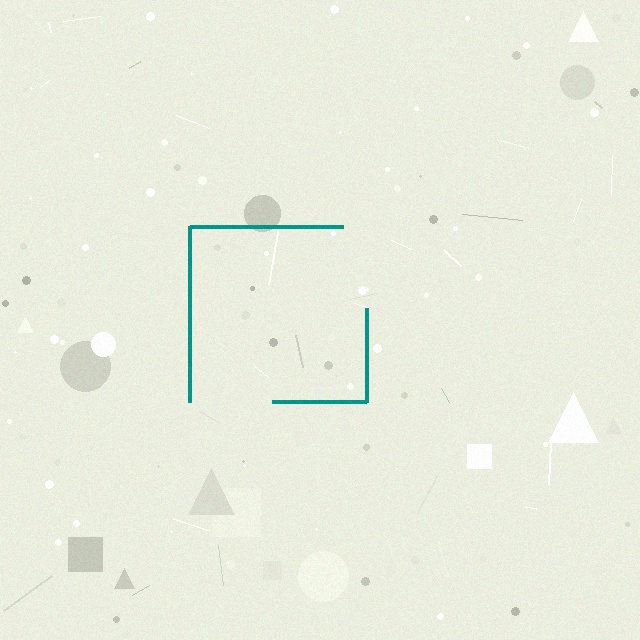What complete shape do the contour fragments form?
The contour fragments form a square.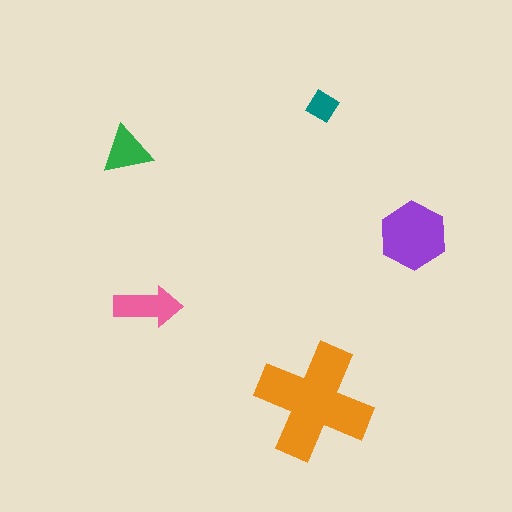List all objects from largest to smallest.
The orange cross, the purple hexagon, the pink arrow, the green triangle, the teal diamond.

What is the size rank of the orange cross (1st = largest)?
1st.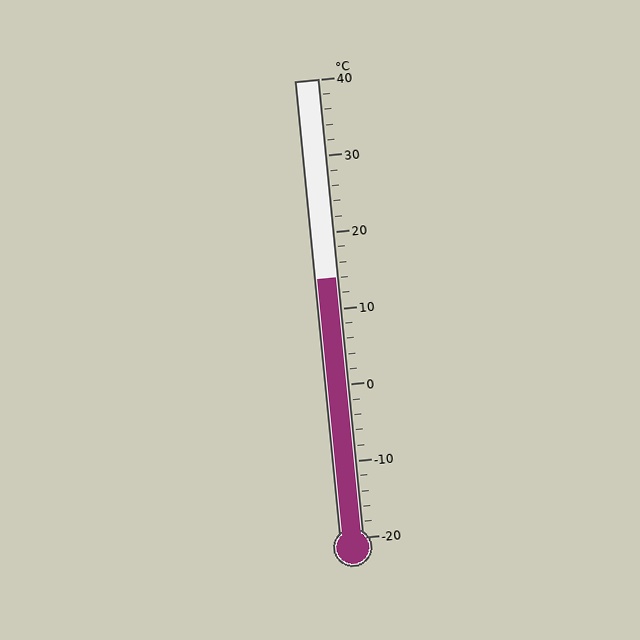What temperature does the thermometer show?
The thermometer shows approximately 14°C.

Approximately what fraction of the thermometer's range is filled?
The thermometer is filled to approximately 55% of its range.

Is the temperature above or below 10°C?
The temperature is above 10°C.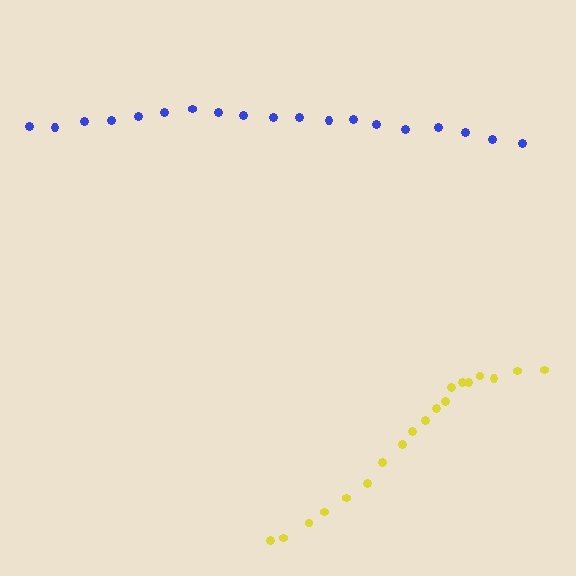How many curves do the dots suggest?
There are 2 distinct paths.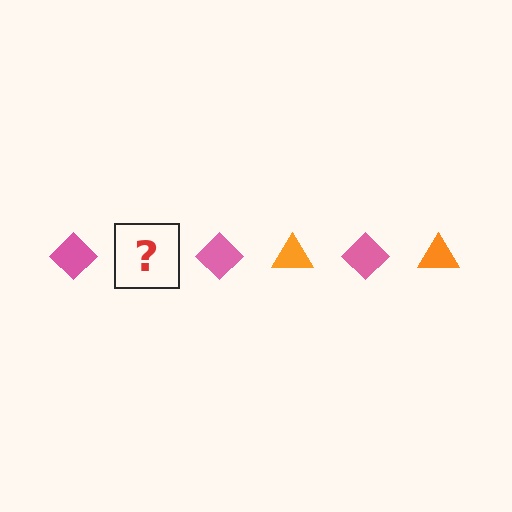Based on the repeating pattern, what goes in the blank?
The blank should be an orange triangle.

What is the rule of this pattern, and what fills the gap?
The rule is that the pattern alternates between pink diamond and orange triangle. The gap should be filled with an orange triangle.